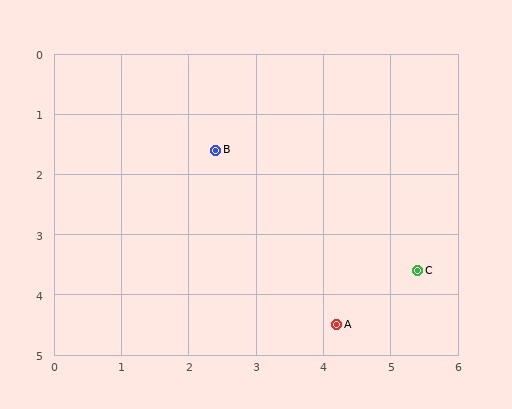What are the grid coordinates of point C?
Point C is at approximately (5.4, 3.6).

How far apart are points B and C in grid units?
Points B and C are about 3.6 grid units apart.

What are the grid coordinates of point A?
Point A is at approximately (4.2, 4.5).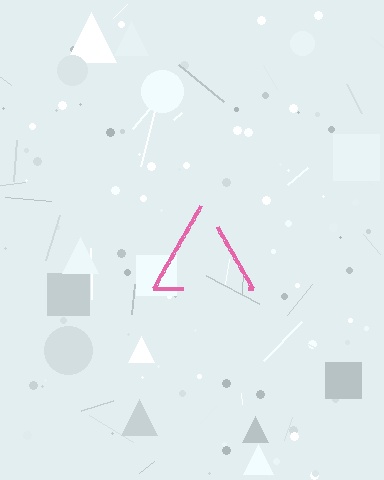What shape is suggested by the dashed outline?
The dashed outline suggests a triangle.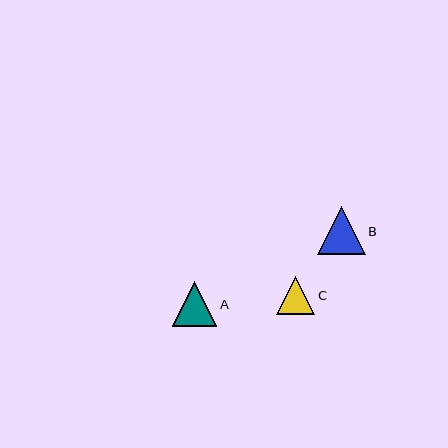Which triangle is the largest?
Triangle B is the largest with a size of approximately 48 pixels.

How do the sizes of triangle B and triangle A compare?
Triangle B and triangle A are approximately the same size.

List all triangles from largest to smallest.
From largest to smallest: B, A, C.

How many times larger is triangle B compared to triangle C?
Triangle B is approximately 1.2 times the size of triangle C.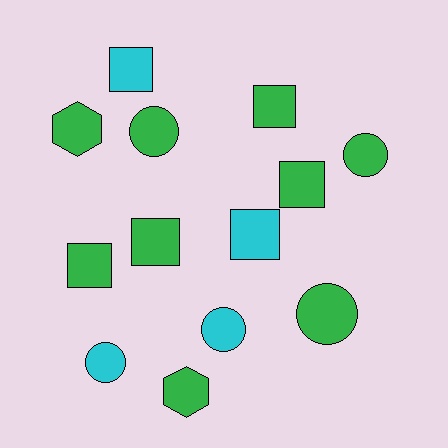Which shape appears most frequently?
Square, with 6 objects.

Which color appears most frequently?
Green, with 9 objects.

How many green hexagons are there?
There are 2 green hexagons.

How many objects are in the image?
There are 13 objects.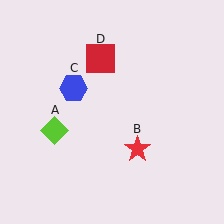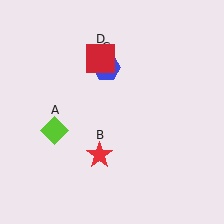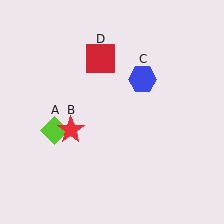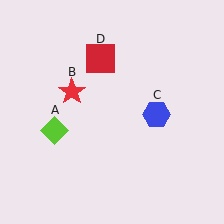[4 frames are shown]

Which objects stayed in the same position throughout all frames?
Lime diamond (object A) and red square (object D) remained stationary.